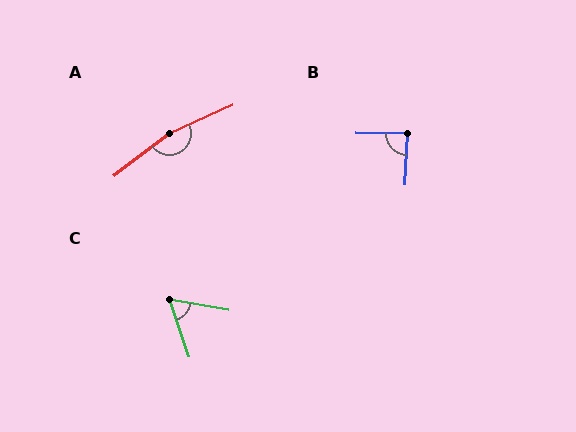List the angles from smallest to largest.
C (61°), B (87°), A (166°).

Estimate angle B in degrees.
Approximately 87 degrees.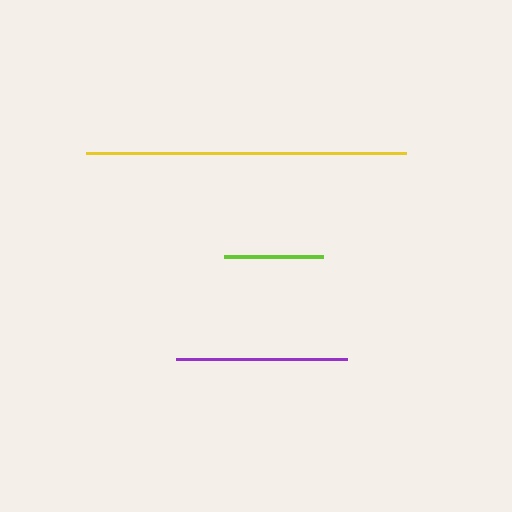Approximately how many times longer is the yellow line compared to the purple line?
The yellow line is approximately 1.9 times the length of the purple line.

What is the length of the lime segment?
The lime segment is approximately 99 pixels long.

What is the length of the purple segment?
The purple segment is approximately 171 pixels long.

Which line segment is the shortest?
The lime line is the shortest at approximately 99 pixels.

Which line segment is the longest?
The yellow line is the longest at approximately 320 pixels.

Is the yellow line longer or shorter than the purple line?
The yellow line is longer than the purple line.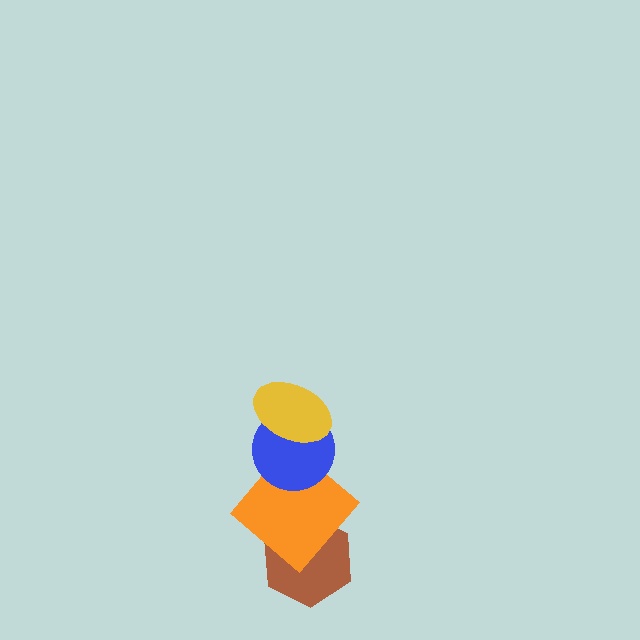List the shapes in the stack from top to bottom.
From top to bottom: the yellow ellipse, the blue circle, the orange diamond, the brown hexagon.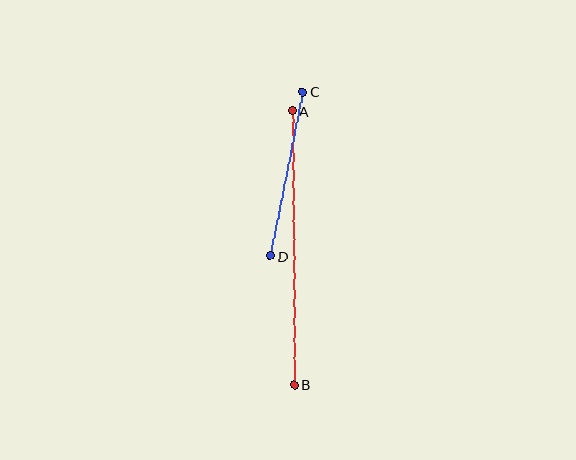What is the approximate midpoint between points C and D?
The midpoint is at approximately (287, 174) pixels.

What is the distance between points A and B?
The distance is approximately 274 pixels.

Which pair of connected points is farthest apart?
Points A and B are farthest apart.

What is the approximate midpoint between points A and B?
The midpoint is at approximately (293, 248) pixels.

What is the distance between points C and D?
The distance is approximately 167 pixels.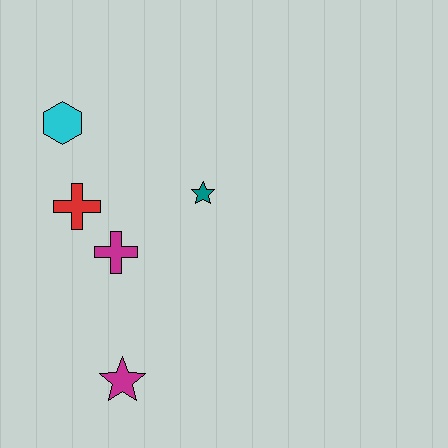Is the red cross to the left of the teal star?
Yes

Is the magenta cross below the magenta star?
No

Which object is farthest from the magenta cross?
The cyan hexagon is farthest from the magenta cross.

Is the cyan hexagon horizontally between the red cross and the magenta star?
No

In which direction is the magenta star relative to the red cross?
The magenta star is below the red cross.